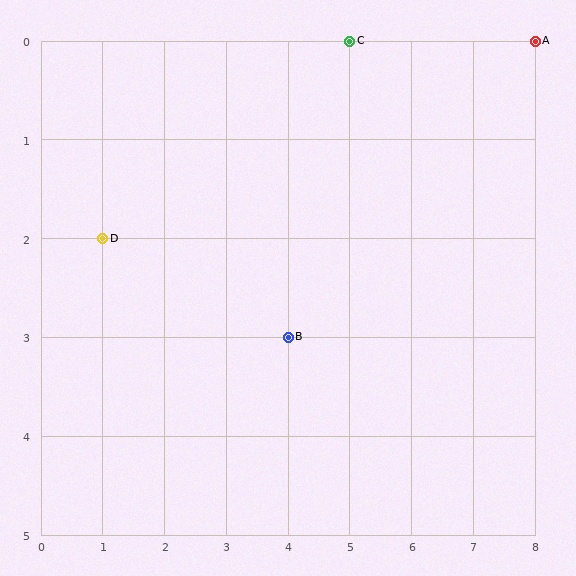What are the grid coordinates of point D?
Point D is at grid coordinates (1, 2).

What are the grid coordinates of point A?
Point A is at grid coordinates (8, 0).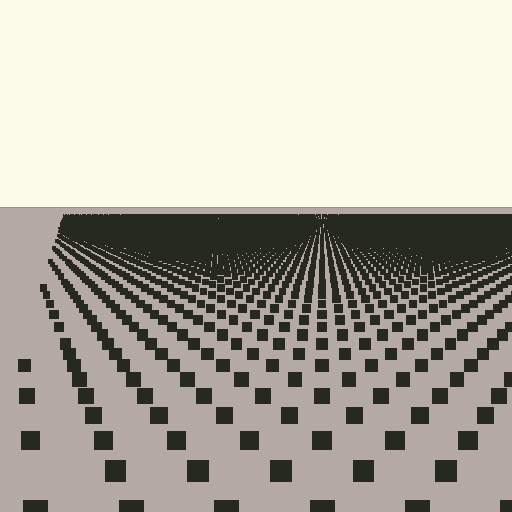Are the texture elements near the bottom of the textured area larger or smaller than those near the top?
Larger. Near the bottom, elements are closer to the viewer and appear at a bigger on-screen size.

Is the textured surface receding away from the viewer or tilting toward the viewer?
The surface is receding away from the viewer. Texture elements get smaller and denser toward the top.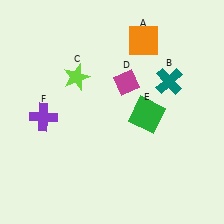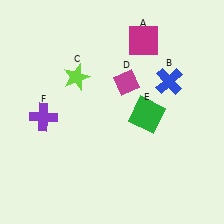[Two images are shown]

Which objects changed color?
A changed from orange to magenta. B changed from teal to blue.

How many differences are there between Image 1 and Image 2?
There are 2 differences between the two images.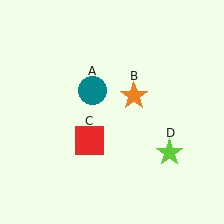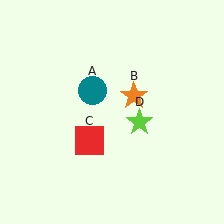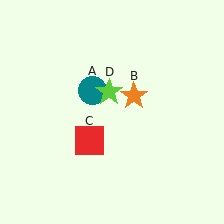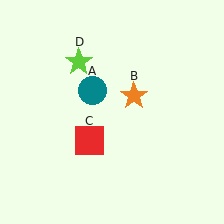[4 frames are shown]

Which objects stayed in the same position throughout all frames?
Teal circle (object A) and orange star (object B) and red square (object C) remained stationary.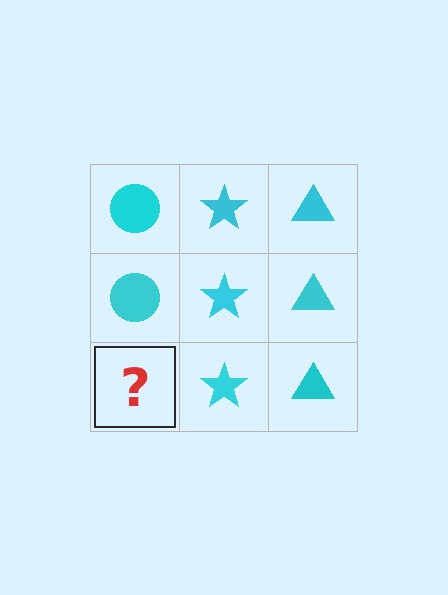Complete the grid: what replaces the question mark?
The question mark should be replaced with a cyan circle.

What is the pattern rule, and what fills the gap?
The rule is that each column has a consistent shape. The gap should be filled with a cyan circle.